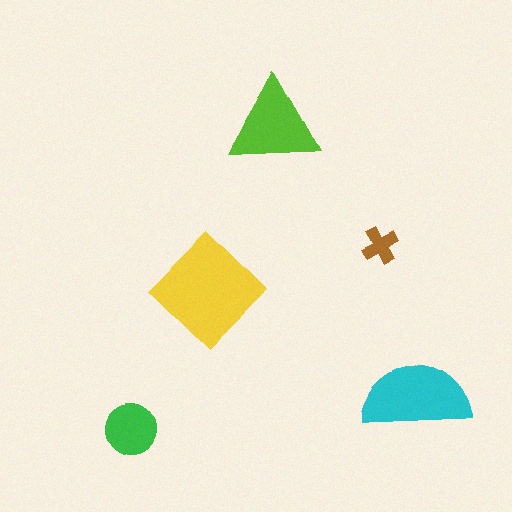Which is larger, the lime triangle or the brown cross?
The lime triangle.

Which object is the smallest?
The brown cross.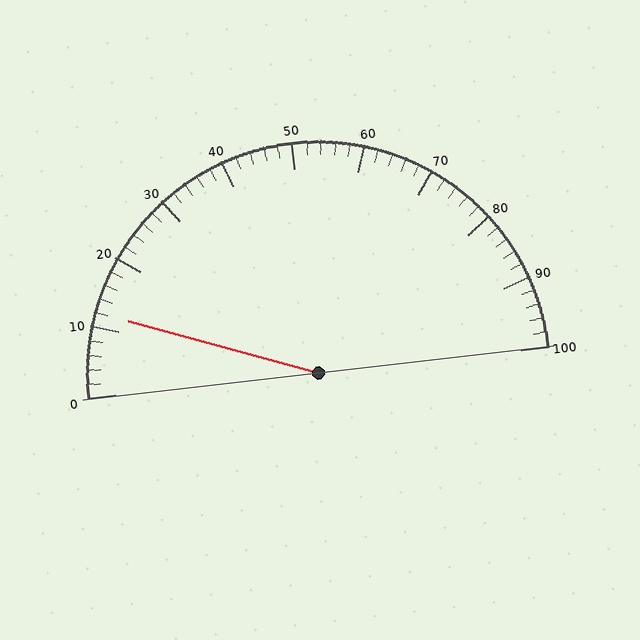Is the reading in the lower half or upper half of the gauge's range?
The reading is in the lower half of the range (0 to 100).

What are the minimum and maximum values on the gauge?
The gauge ranges from 0 to 100.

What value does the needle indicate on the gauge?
The needle indicates approximately 12.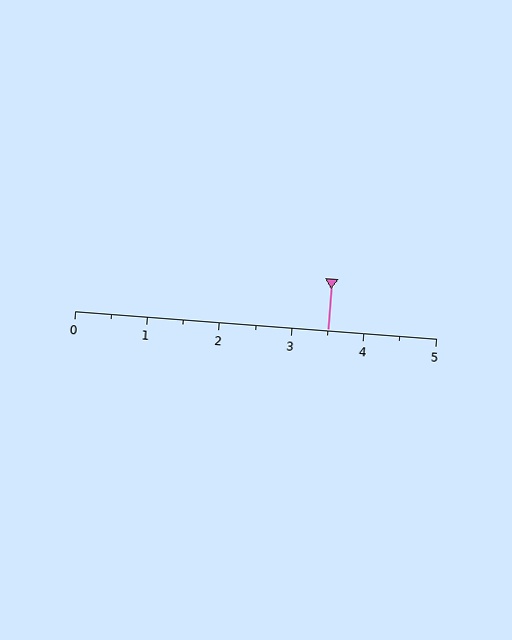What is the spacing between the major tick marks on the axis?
The major ticks are spaced 1 apart.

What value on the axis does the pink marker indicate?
The marker indicates approximately 3.5.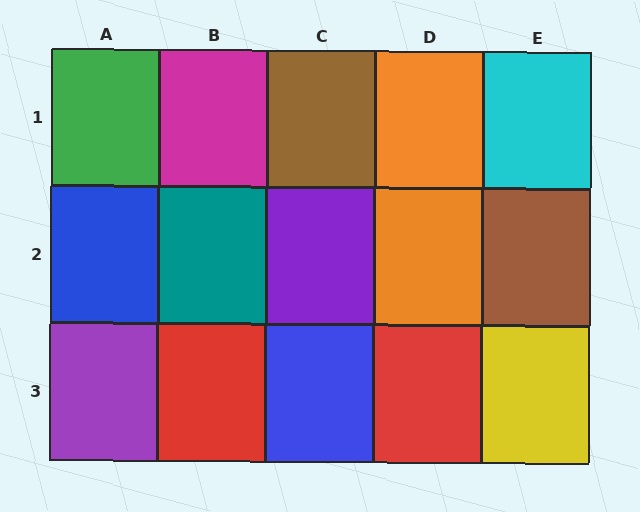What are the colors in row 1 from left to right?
Green, magenta, brown, orange, cyan.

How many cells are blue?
2 cells are blue.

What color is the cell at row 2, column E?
Brown.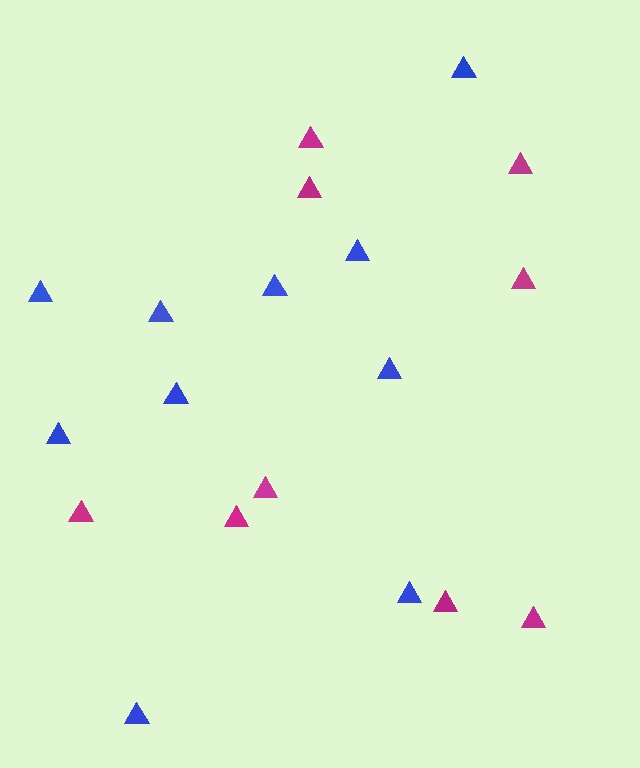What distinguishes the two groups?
There are 2 groups: one group of magenta triangles (9) and one group of blue triangles (10).